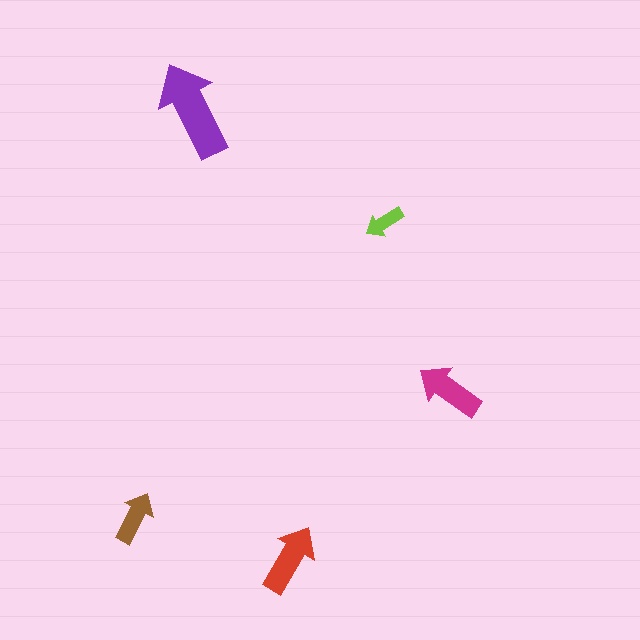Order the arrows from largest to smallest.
the purple one, the red one, the magenta one, the brown one, the lime one.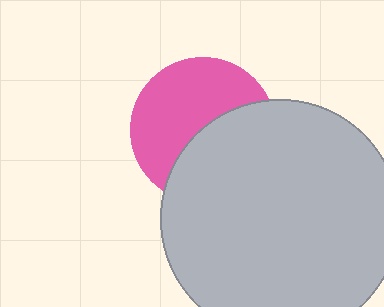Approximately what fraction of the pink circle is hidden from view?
Roughly 45% of the pink circle is hidden behind the light gray circle.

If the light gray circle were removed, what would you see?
You would see the complete pink circle.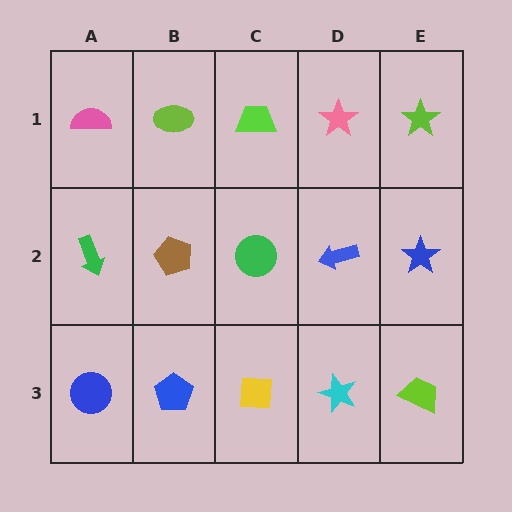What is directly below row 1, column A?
A green arrow.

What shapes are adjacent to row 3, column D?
A blue arrow (row 2, column D), a yellow square (row 3, column C), a lime trapezoid (row 3, column E).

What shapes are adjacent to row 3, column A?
A green arrow (row 2, column A), a blue pentagon (row 3, column B).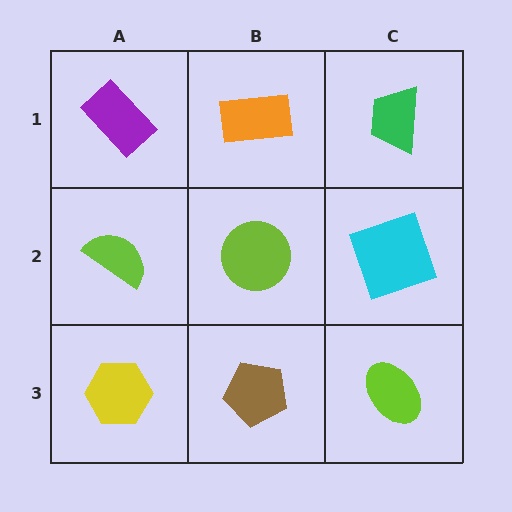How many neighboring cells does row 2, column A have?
3.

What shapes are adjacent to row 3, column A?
A lime semicircle (row 2, column A), a brown pentagon (row 3, column B).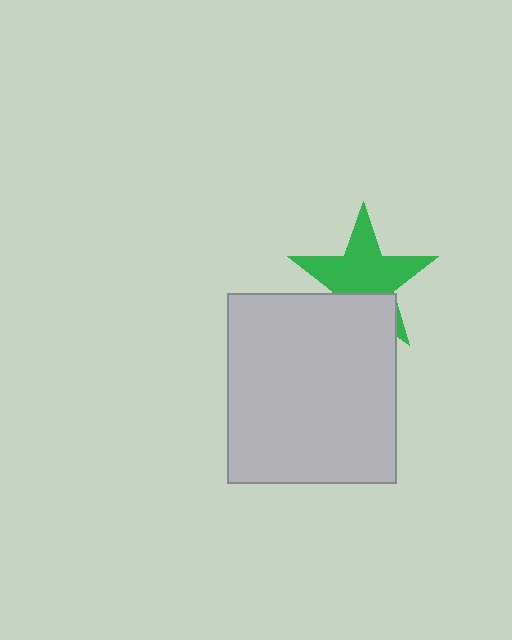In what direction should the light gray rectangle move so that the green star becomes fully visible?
The light gray rectangle should move down. That is the shortest direction to clear the overlap and leave the green star fully visible.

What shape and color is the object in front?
The object in front is a light gray rectangle.